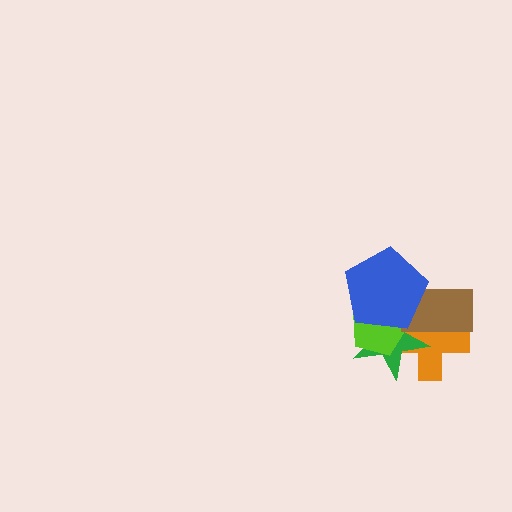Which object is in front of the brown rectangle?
The blue pentagon is in front of the brown rectangle.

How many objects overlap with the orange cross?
4 objects overlap with the orange cross.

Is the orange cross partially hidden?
Yes, it is partially covered by another shape.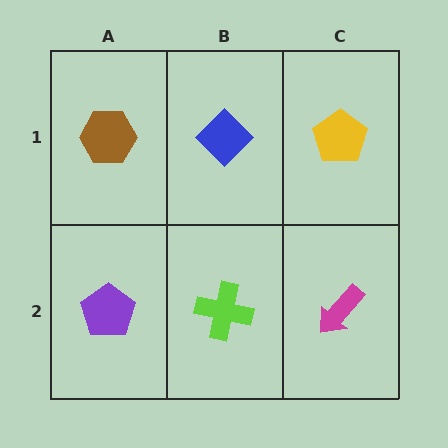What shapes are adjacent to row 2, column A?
A brown hexagon (row 1, column A), a lime cross (row 2, column B).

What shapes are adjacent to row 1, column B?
A lime cross (row 2, column B), a brown hexagon (row 1, column A), a yellow pentagon (row 1, column C).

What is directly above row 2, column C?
A yellow pentagon.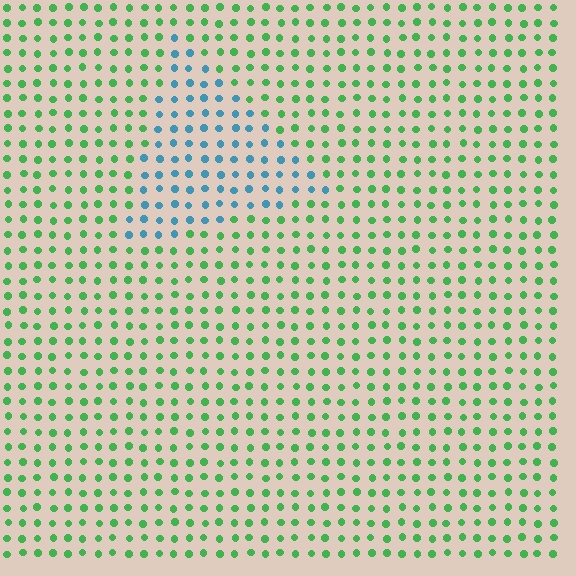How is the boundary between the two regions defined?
The boundary is defined purely by a slight shift in hue (about 68 degrees). Spacing, size, and orientation are identical on both sides.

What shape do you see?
I see a triangle.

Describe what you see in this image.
The image is filled with small green elements in a uniform arrangement. A triangle-shaped region is visible where the elements are tinted to a slightly different hue, forming a subtle color boundary.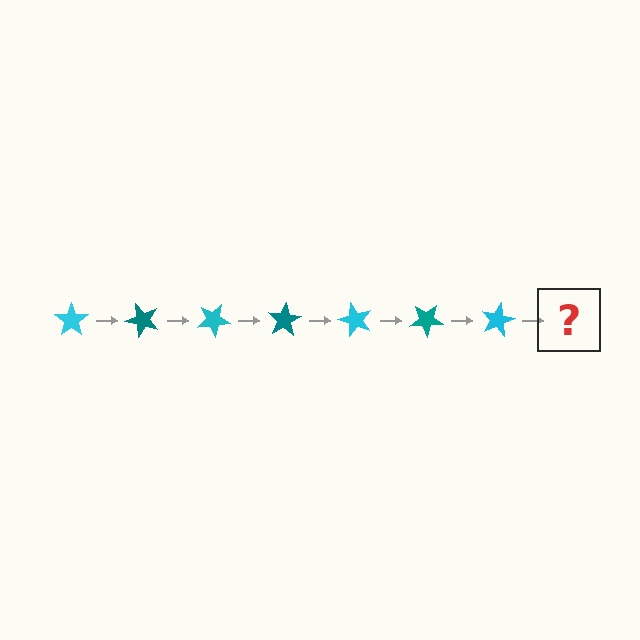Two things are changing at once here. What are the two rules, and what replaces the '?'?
The two rules are that it rotates 50 degrees each step and the color cycles through cyan and teal. The '?' should be a teal star, rotated 350 degrees from the start.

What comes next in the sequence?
The next element should be a teal star, rotated 350 degrees from the start.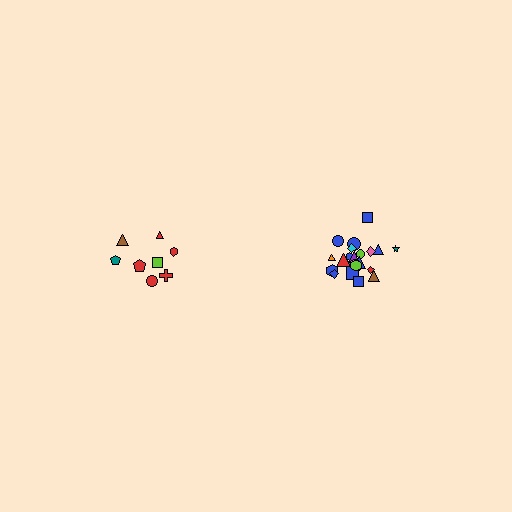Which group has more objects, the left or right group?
The right group.